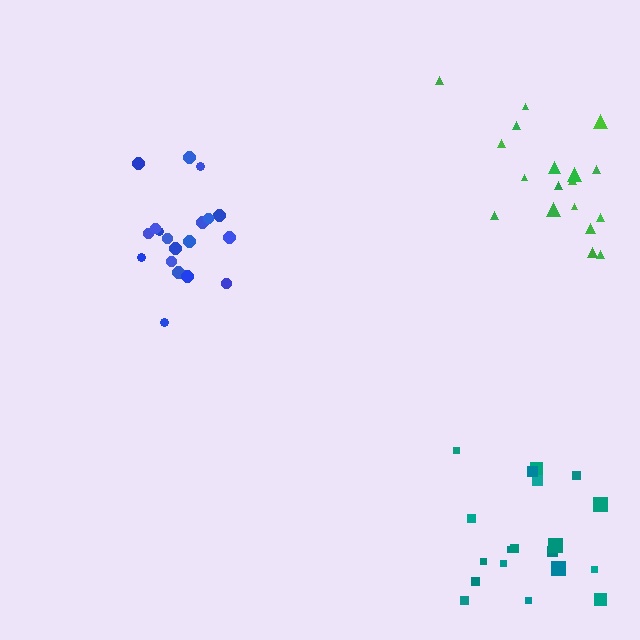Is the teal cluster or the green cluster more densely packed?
Green.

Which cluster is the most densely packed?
Blue.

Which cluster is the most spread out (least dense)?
Teal.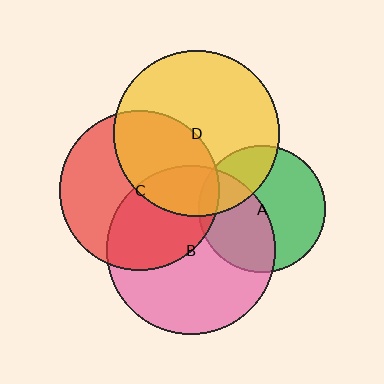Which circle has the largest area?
Circle B (pink).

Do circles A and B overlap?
Yes.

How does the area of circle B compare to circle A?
Approximately 1.8 times.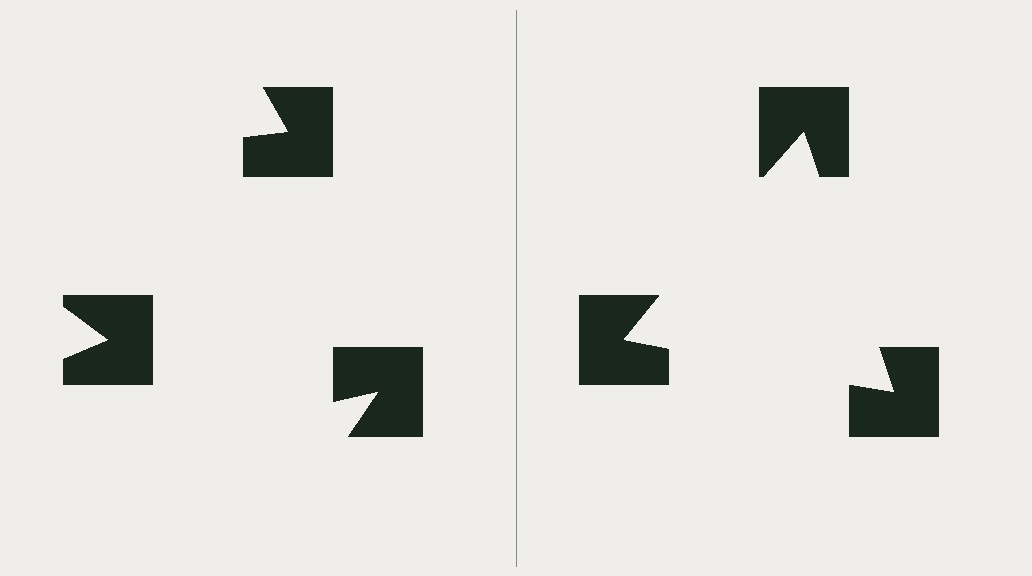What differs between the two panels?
The notched squares are positioned identically on both sides; only the wedge orientations differ. On the right they align to a triangle; on the left they are misaligned.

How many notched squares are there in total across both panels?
6 — 3 on each side.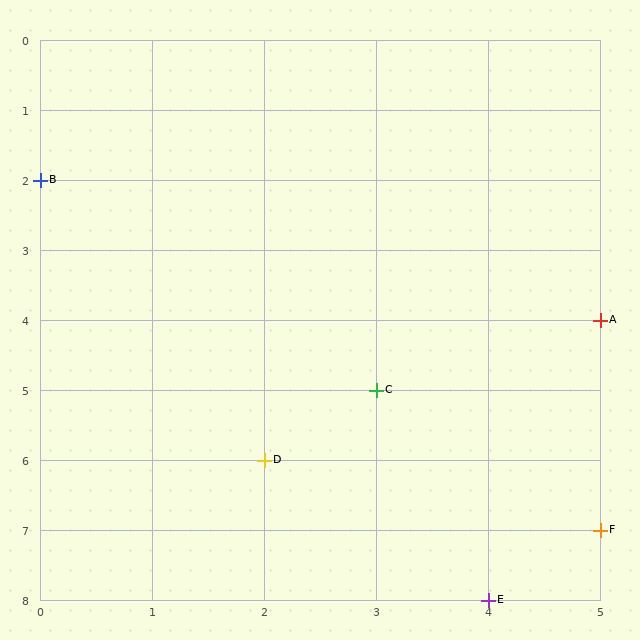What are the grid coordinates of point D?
Point D is at grid coordinates (2, 6).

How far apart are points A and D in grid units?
Points A and D are 3 columns and 2 rows apart (about 3.6 grid units diagonally).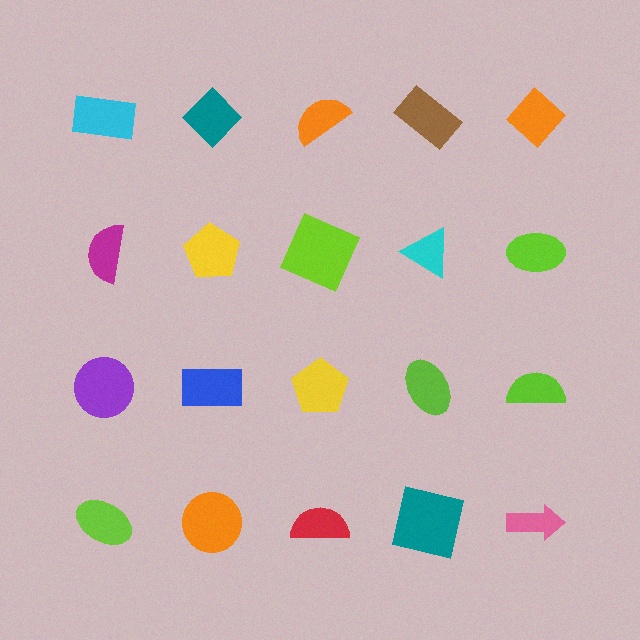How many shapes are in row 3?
5 shapes.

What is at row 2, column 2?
A yellow pentagon.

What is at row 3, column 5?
A lime semicircle.